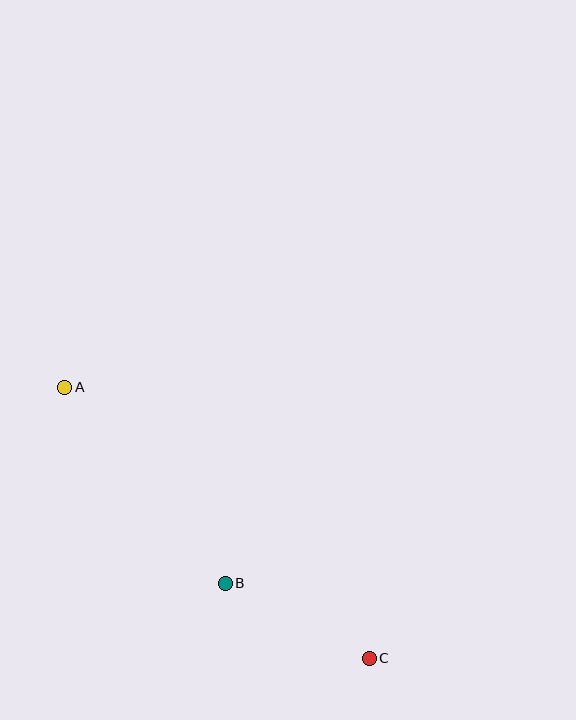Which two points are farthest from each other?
Points A and C are farthest from each other.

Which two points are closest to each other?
Points B and C are closest to each other.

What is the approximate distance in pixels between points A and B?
The distance between A and B is approximately 253 pixels.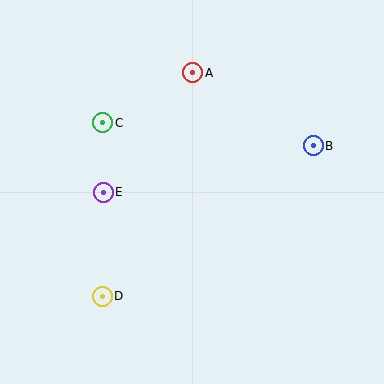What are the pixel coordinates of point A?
Point A is at (193, 73).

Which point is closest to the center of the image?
Point E at (103, 192) is closest to the center.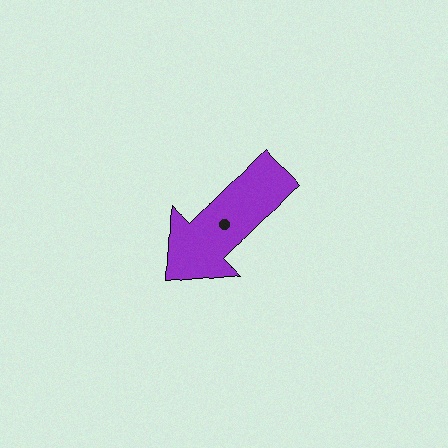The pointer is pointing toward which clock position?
Roughly 7 o'clock.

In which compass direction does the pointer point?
Southwest.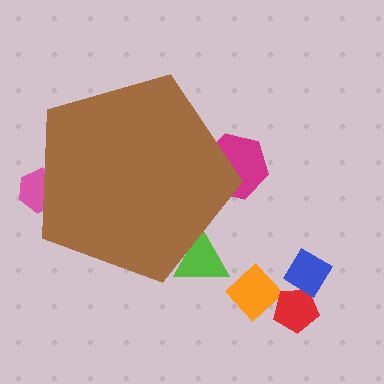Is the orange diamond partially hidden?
No, the orange diamond is fully visible.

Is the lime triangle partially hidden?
Yes, the lime triangle is partially hidden behind the brown pentagon.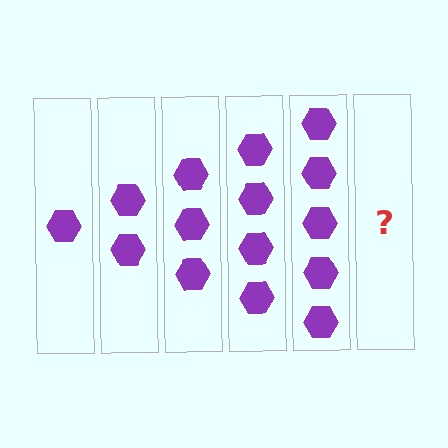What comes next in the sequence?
The next element should be 6 hexagons.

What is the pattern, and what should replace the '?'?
The pattern is that each step adds one more hexagon. The '?' should be 6 hexagons.